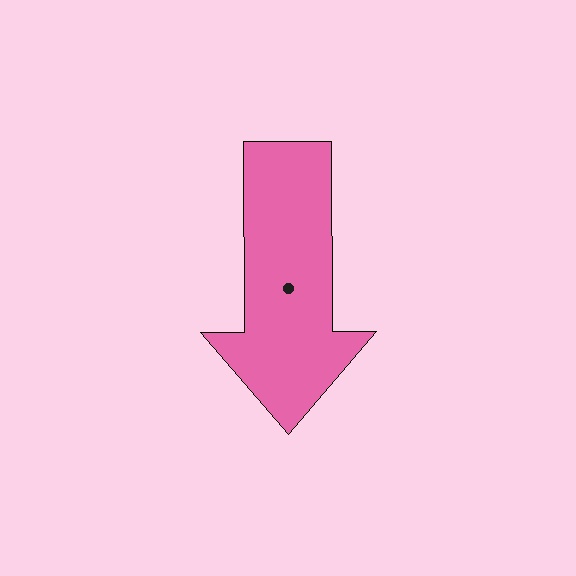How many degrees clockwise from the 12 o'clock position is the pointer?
Approximately 180 degrees.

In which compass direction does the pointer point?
South.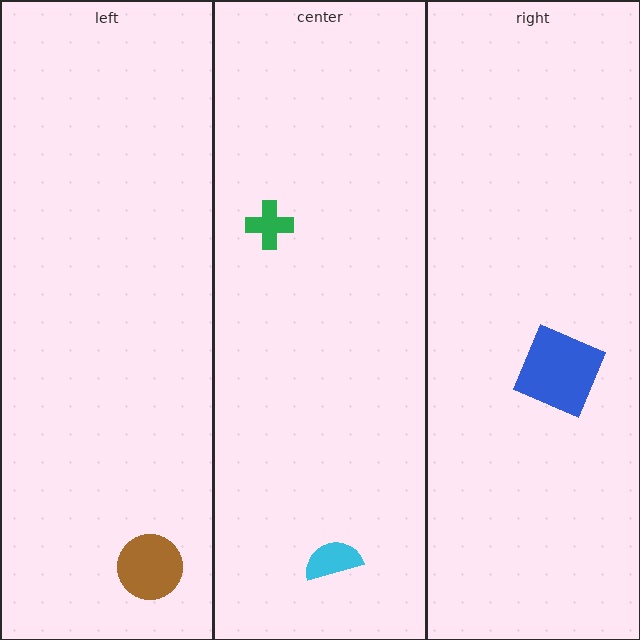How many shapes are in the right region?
1.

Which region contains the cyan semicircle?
The center region.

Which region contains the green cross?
The center region.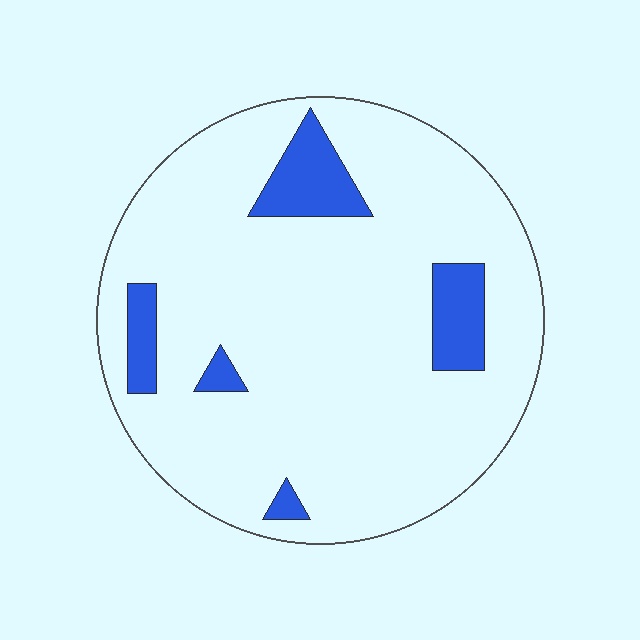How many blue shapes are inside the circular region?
5.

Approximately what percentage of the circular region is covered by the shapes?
Approximately 10%.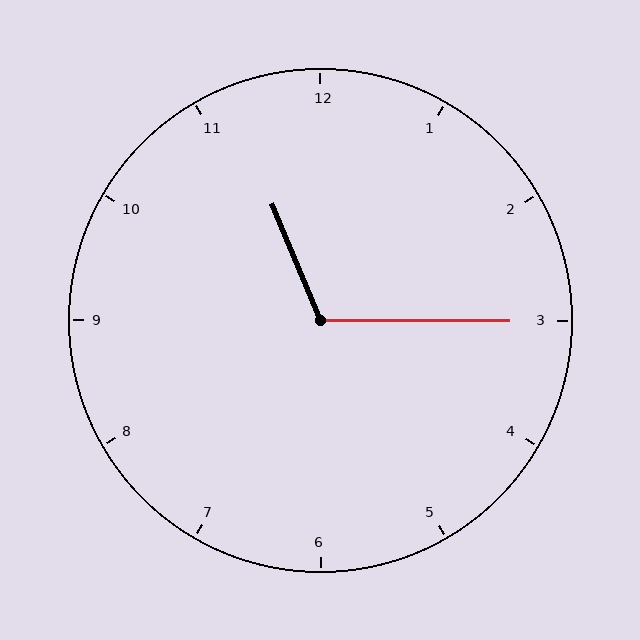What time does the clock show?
11:15.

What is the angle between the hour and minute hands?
Approximately 112 degrees.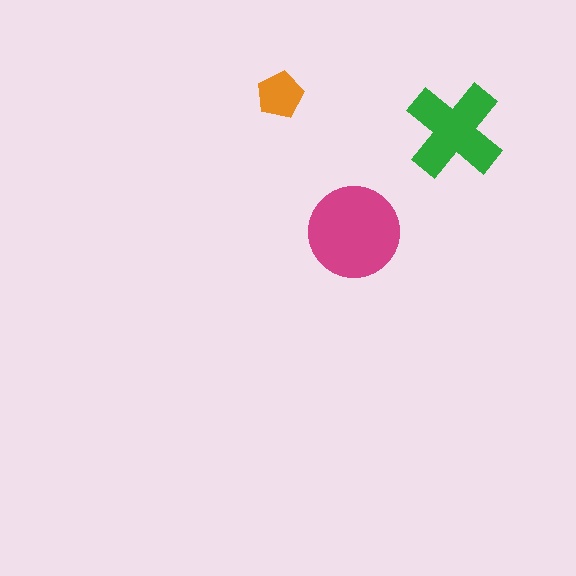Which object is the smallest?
The orange pentagon.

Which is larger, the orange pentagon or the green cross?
The green cross.